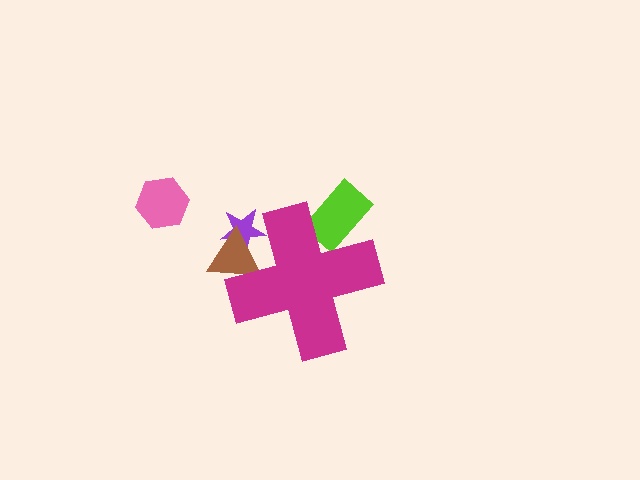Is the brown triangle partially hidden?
Yes, the brown triangle is partially hidden behind the magenta cross.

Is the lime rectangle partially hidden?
Yes, the lime rectangle is partially hidden behind the magenta cross.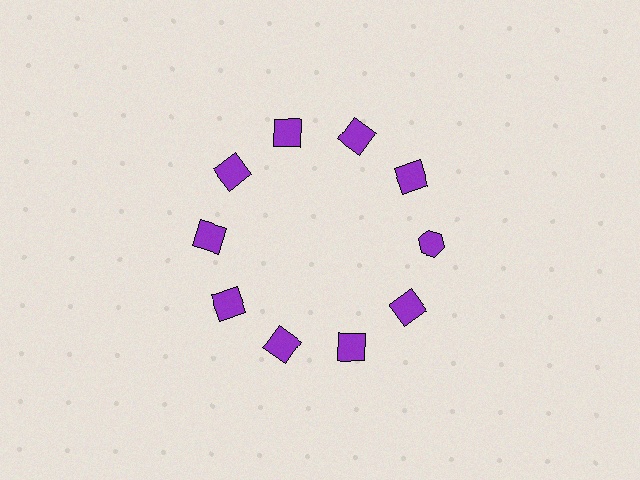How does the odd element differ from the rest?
It has a different shape: hexagon instead of square.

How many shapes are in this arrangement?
There are 10 shapes arranged in a ring pattern.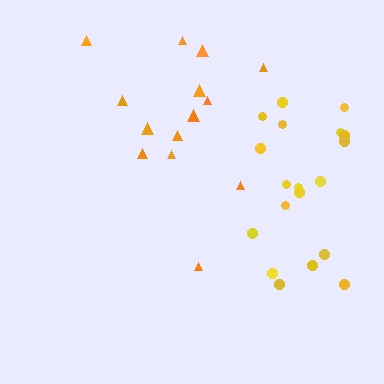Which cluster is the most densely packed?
Yellow.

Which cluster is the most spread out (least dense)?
Orange.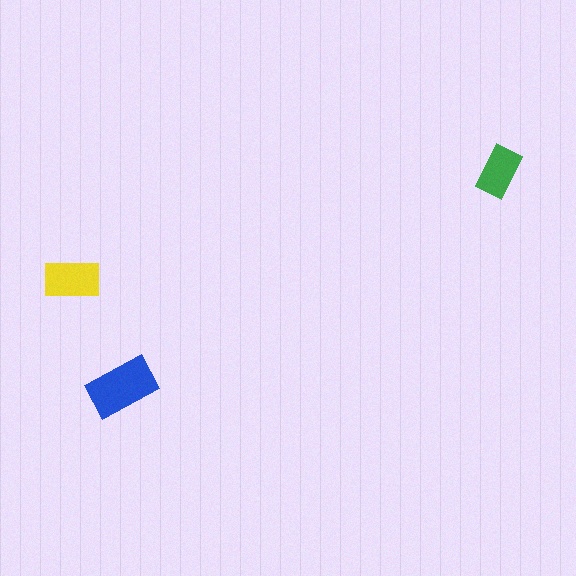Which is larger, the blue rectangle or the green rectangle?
The blue one.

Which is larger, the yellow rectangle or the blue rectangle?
The blue one.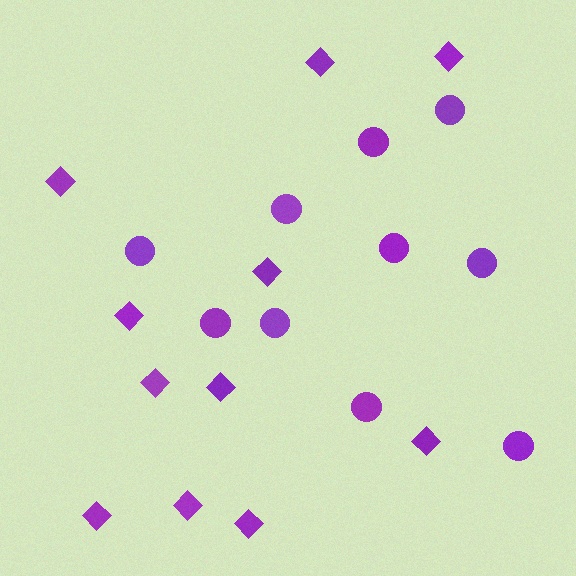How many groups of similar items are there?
There are 2 groups: one group of circles (10) and one group of diamonds (11).